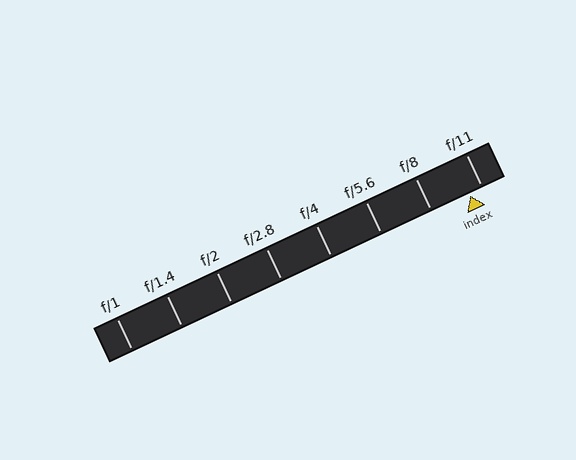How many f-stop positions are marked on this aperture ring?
There are 8 f-stop positions marked.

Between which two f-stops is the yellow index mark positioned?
The index mark is between f/8 and f/11.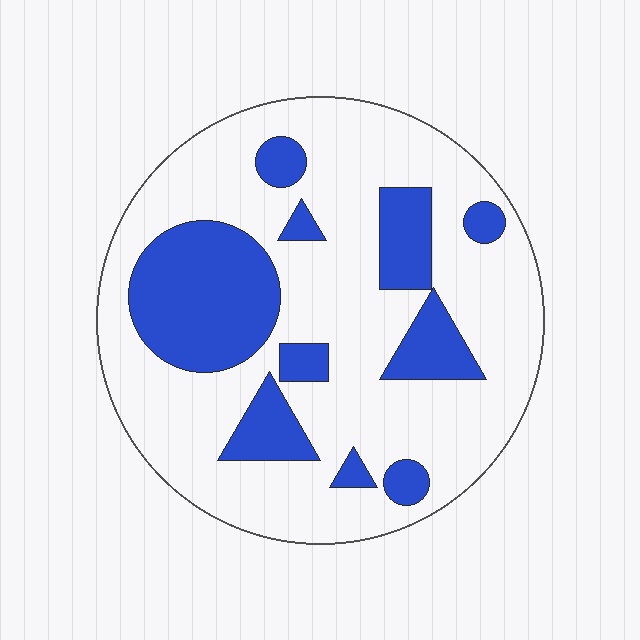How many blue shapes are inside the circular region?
10.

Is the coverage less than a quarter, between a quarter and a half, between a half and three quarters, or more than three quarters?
Between a quarter and a half.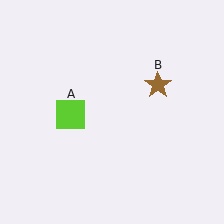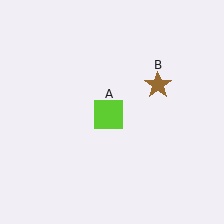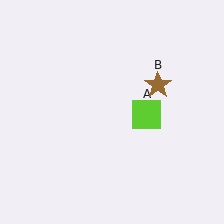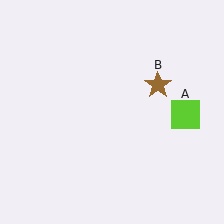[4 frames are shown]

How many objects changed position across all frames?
1 object changed position: lime square (object A).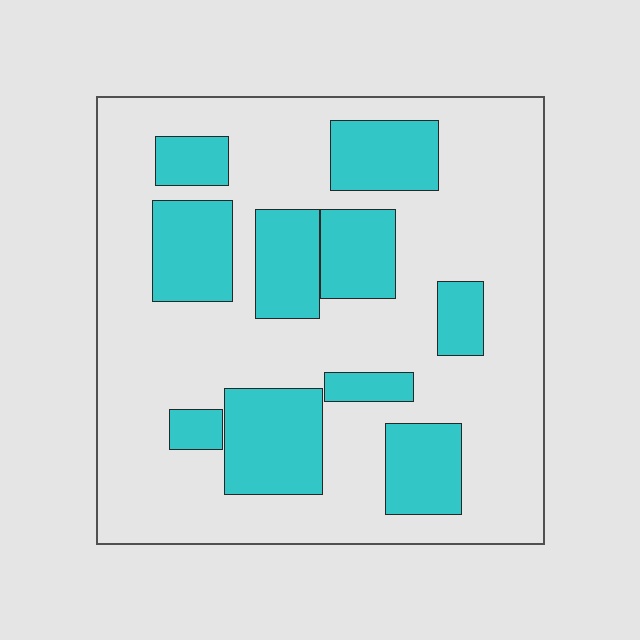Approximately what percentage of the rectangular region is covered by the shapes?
Approximately 30%.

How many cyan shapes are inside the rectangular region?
10.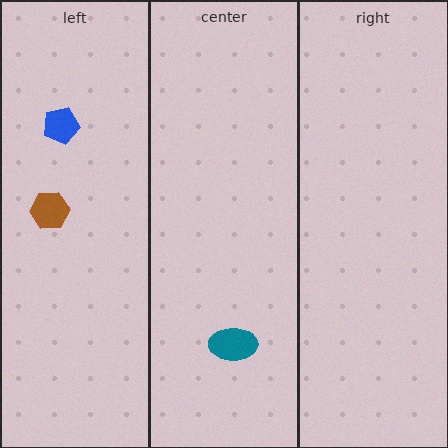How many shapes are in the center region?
1.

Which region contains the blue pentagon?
The left region.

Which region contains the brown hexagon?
The left region.